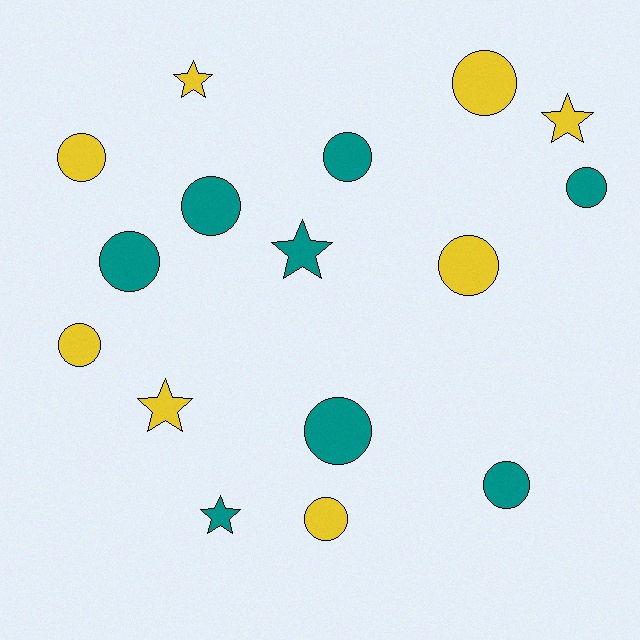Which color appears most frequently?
Teal, with 8 objects.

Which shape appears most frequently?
Circle, with 11 objects.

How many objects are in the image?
There are 16 objects.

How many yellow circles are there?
There are 5 yellow circles.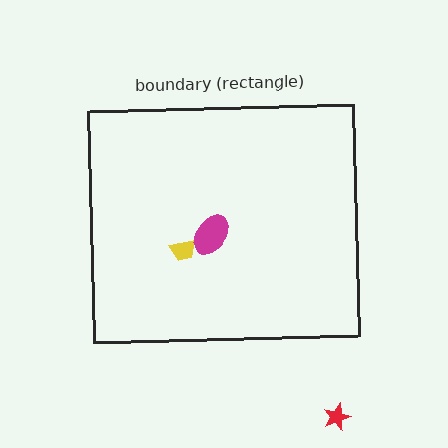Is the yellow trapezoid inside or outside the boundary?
Inside.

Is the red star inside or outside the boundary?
Outside.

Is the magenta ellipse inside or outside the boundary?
Inside.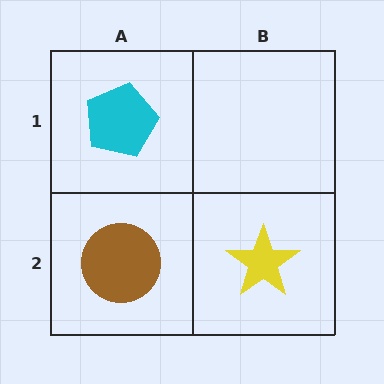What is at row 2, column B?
A yellow star.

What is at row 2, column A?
A brown circle.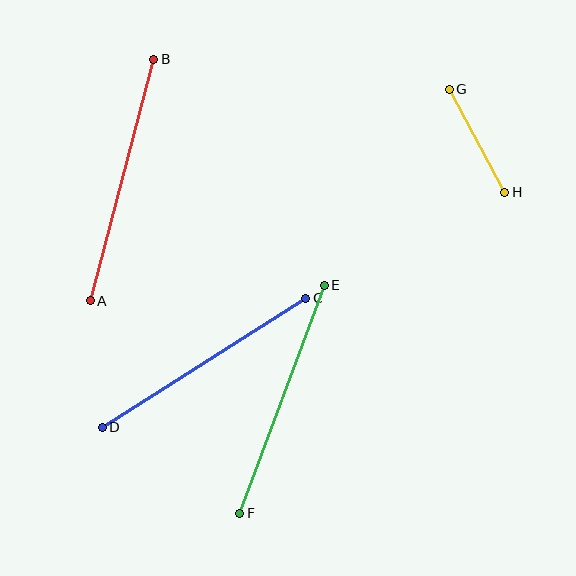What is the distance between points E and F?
The distance is approximately 243 pixels.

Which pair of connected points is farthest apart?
Points A and B are farthest apart.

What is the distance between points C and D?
The distance is approximately 241 pixels.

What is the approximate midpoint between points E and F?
The midpoint is at approximately (282, 399) pixels.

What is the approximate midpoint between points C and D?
The midpoint is at approximately (204, 363) pixels.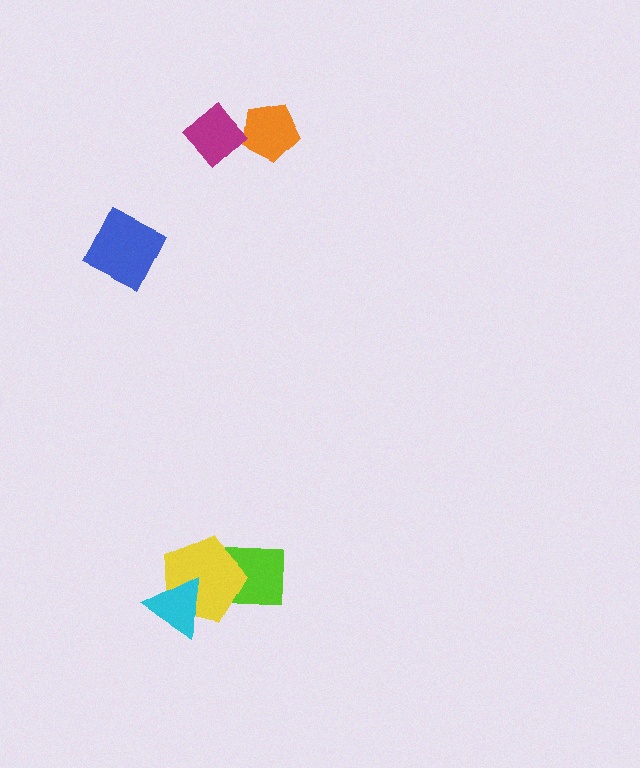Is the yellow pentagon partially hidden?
Yes, it is partially covered by another shape.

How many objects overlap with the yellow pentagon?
2 objects overlap with the yellow pentagon.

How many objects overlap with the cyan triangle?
2 objects overlap with the cyan triangle.